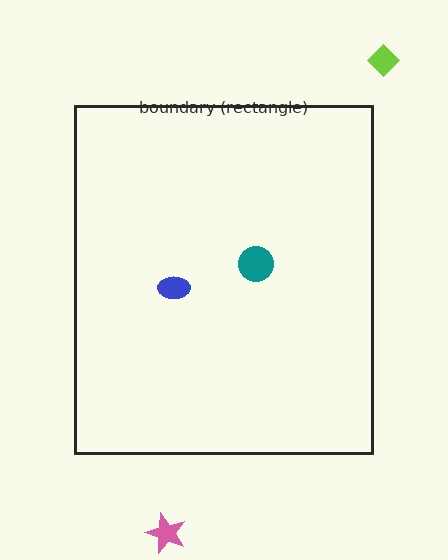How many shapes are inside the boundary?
2 inside, 2 outside.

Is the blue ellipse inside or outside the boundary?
Inside.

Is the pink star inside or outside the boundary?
Outside.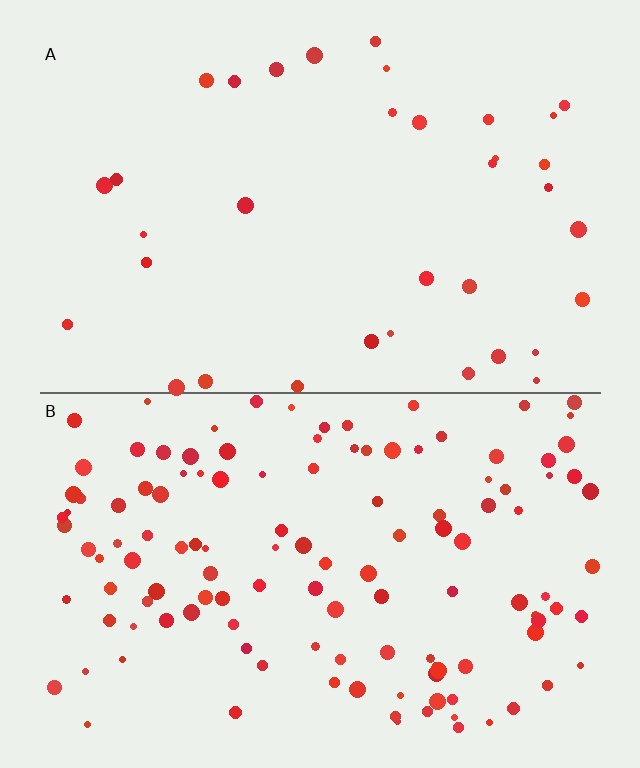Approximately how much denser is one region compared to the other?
Approximately 3.7× — region B over region A.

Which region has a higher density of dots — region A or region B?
B (the bottom).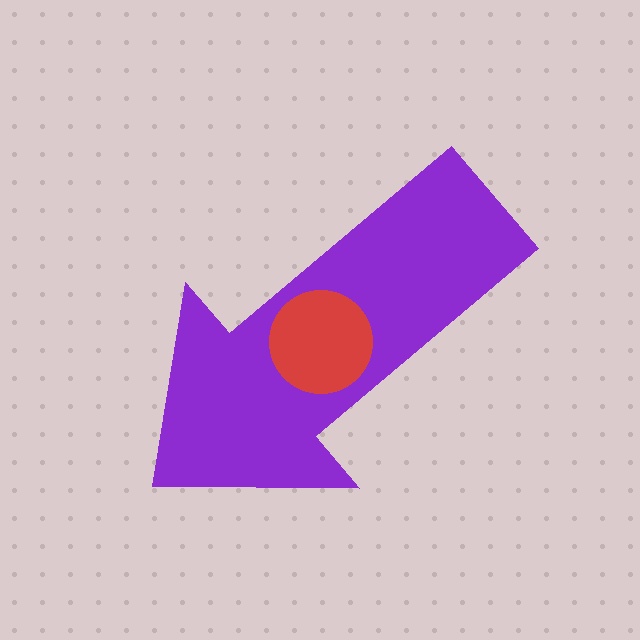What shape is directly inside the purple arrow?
The red circle.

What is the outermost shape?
The purple arrow.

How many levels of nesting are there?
2.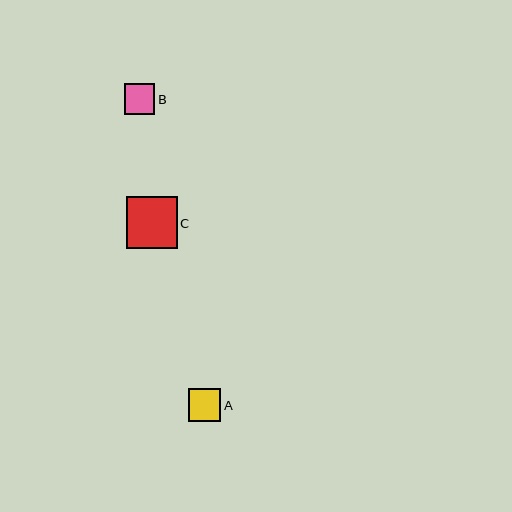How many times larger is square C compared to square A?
Square C is approximately 1.6 times the size of square A.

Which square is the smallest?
Square B is the smallest with a size of approximately 31 pixels.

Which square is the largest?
Square C is the largest with a size of approximately 51 pixels.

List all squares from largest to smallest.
From largest to smallest: C, A, B.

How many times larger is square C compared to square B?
Square C is approximately 1.7 times the size of square B.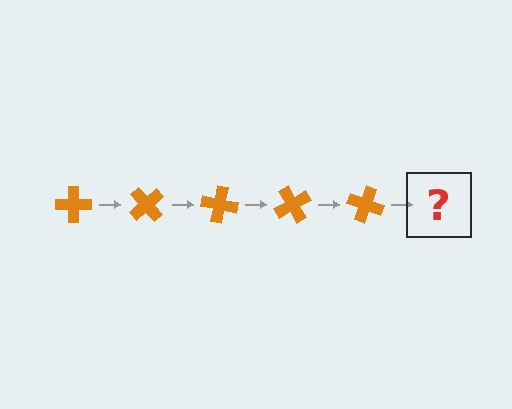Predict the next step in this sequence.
The next step is an orange cross rotated 250 degrees.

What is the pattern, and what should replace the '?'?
The pattern is that the cross rotates 50 degrees each step. The '?' should be an orange cross rotated 250 degrees.